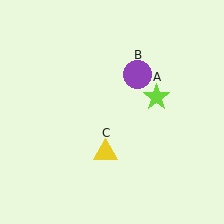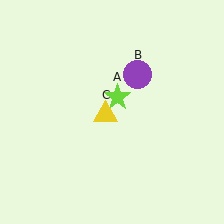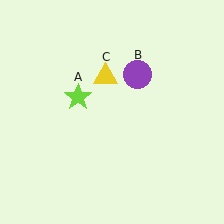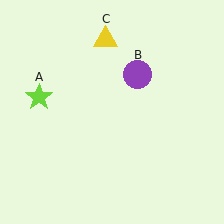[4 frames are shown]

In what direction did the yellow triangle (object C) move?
The yellow triangle (object C) moved up.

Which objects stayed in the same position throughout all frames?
Purple circle (object B) remained stationary.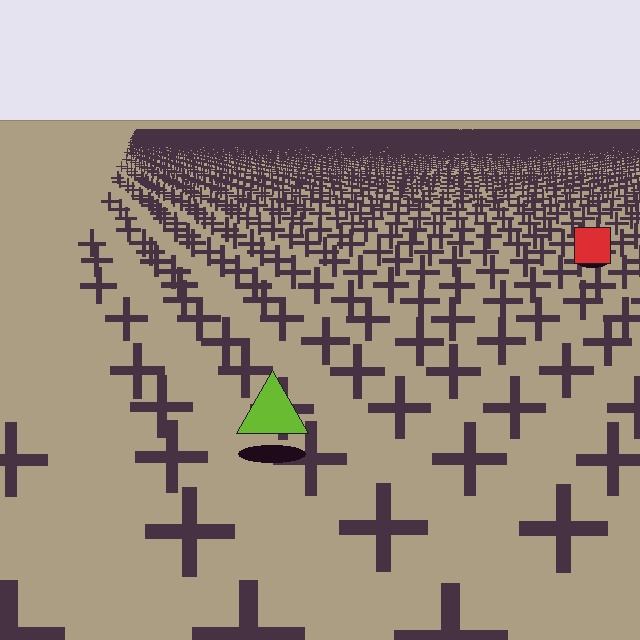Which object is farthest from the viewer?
The red square is farthest from the viewer. It appears smaller and the ground texture around it is denser.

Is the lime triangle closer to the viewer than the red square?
Yes. The lime triangle is closer — you can tell from the texture gradient: the ground texture is coarser near it.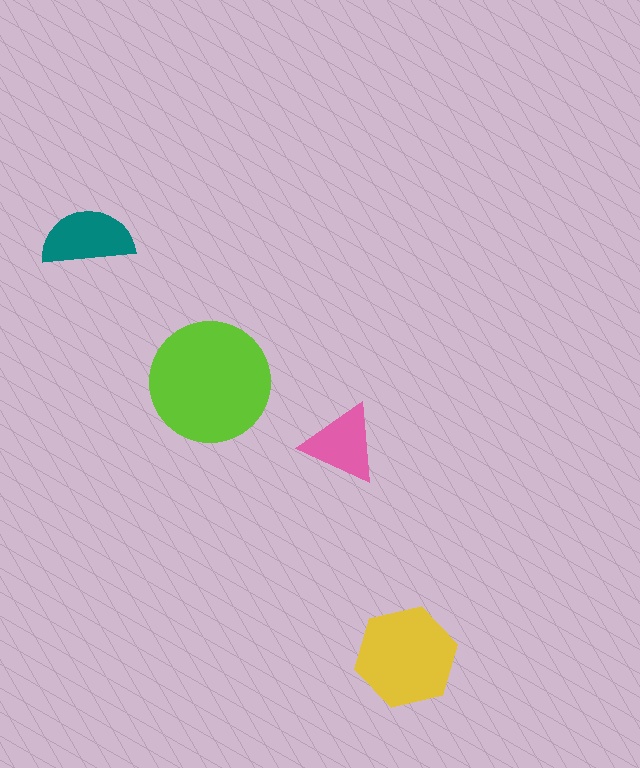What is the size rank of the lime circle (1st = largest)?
1st.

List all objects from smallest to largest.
The pink triangle, the teal semicircle, the yellow hexagon, the lime circle.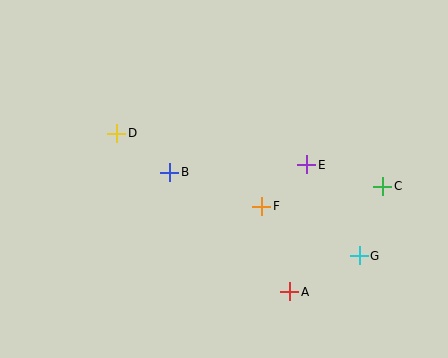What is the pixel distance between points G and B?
The distance between G and B is 207 pixels.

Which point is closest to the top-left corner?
Point D is closest to the top-left corner.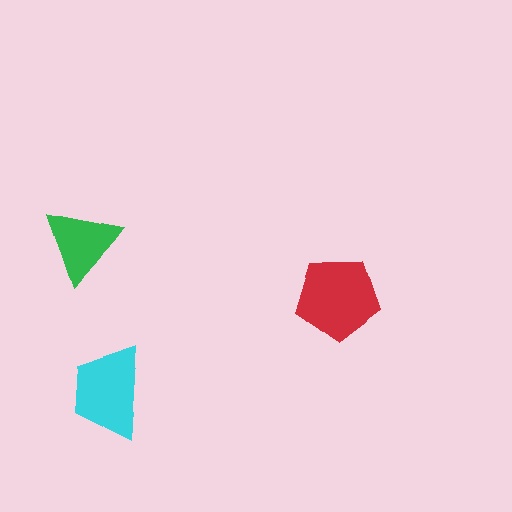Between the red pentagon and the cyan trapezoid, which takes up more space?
The red pentagon.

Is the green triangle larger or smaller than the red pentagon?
Smaller.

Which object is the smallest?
The green triangle.